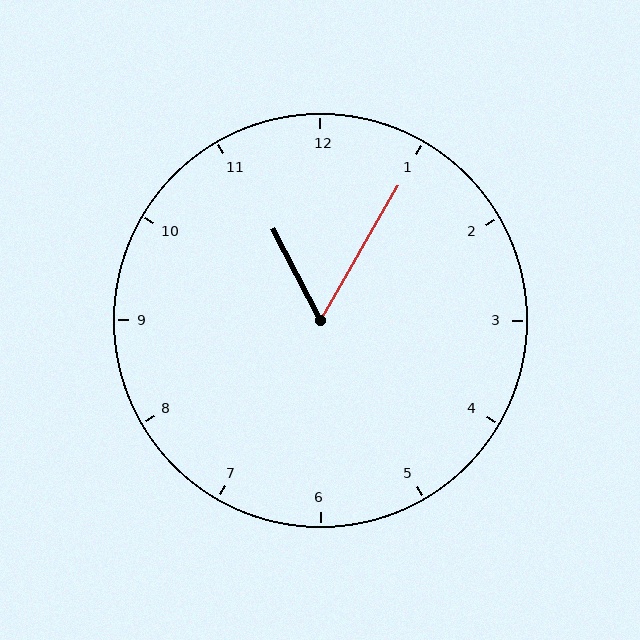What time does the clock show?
11:05.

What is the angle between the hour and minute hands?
Approximately 58 degrees.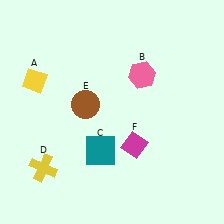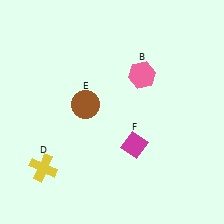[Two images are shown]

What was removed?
The teal square (C), the yellow diamond (A) were removed in Image 2.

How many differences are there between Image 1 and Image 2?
There are 2 differences between the two images.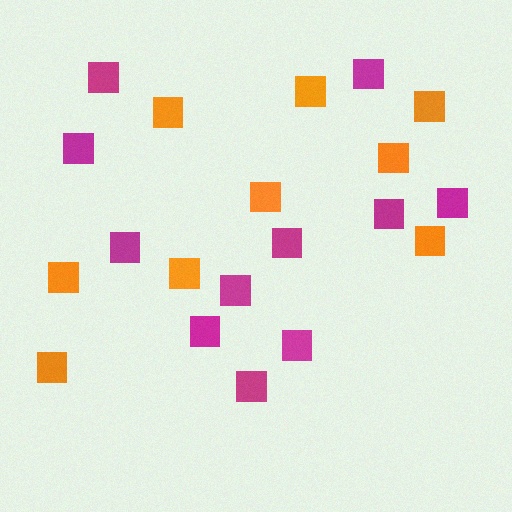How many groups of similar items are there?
There are 2 groups: one group of orange squares (9) and one group of magenta squares (11).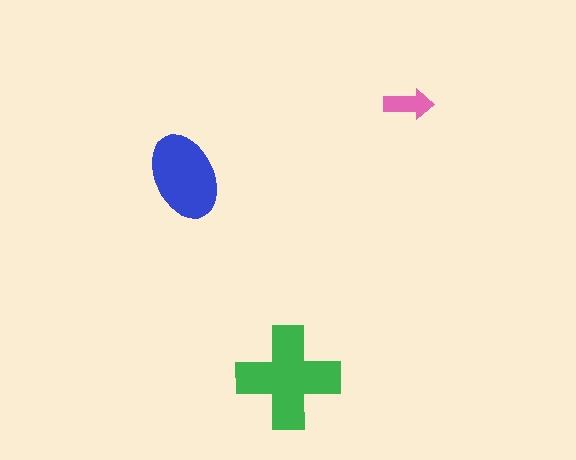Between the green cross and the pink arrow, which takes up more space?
The green cross.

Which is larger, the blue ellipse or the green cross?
The green cross.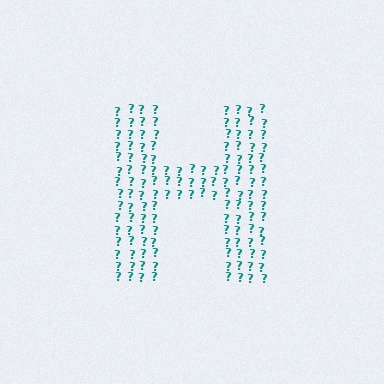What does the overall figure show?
The overall figure shows the letter H.